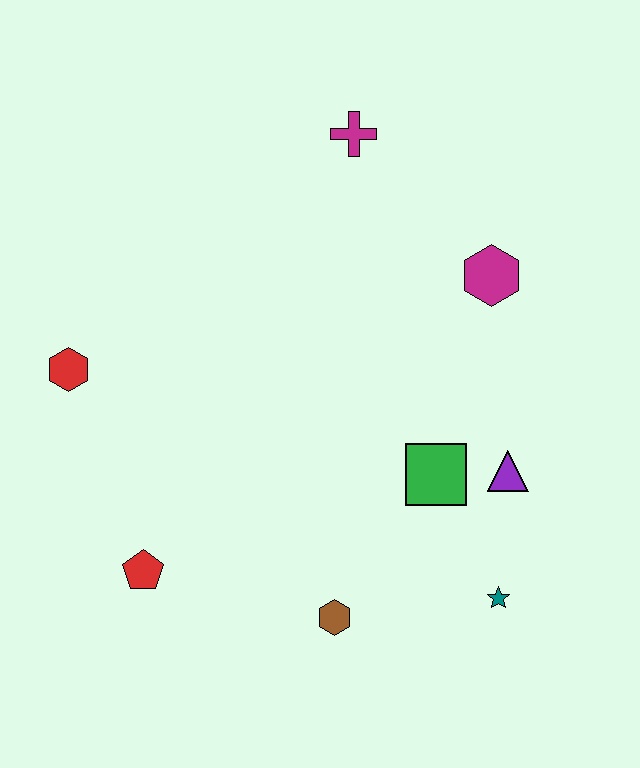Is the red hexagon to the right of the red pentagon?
No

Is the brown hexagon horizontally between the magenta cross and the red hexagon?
Yes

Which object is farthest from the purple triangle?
The red hexagon is farthest from the purple triangle.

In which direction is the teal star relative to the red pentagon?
The teal star is to the right of the red pentagon.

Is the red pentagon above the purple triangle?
No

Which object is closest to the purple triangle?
The green square is closest to the purple triangle.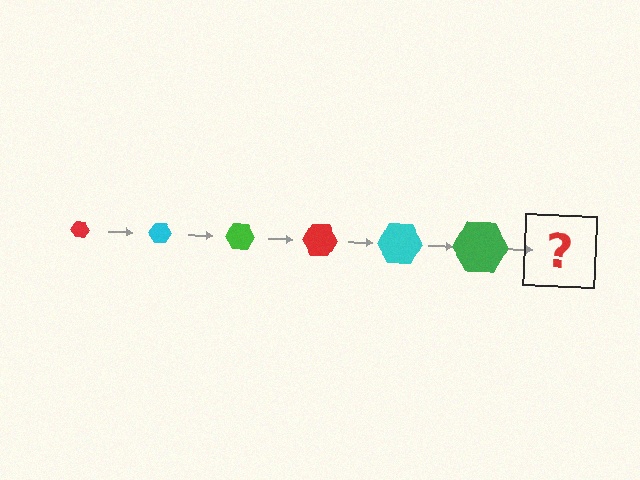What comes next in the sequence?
The next element should be a red hexagon, larger than the previous one.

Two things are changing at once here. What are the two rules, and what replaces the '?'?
The two rules are that the hexagon grows larger each step and the color cycles through red, cyan, and green. The '?' should be a red hexagon, larger than the previous one.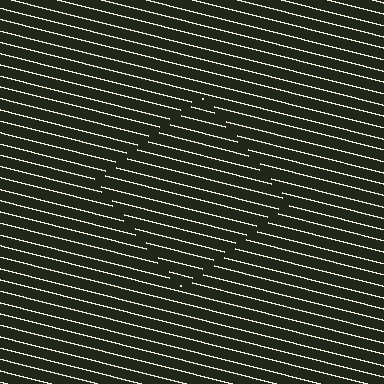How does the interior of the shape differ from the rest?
The interior of the shape contains the same grating, shifted by half a period — the contour is defined by the phase discontinuity where line-ends from the inner and outer gratings abut.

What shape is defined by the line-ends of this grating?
An illusory square. The interior of the shape contains the same grating, shifted by half a period — the contour is defined by the phase discontinuity where line-ends from the inner and outer gratings abut.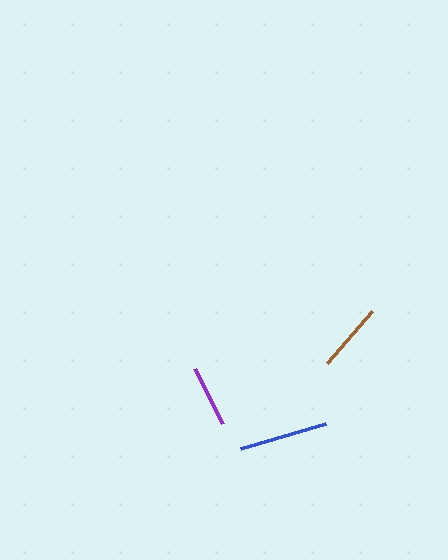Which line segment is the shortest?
The purple line is the shortest at approximately 62 pixels.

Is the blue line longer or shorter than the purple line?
The blue line is longer than the purple line.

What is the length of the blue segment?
The blue segment is approximately 89 pixels long.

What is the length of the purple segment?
The purple segment is approximately 62 pixels long.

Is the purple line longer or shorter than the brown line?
The brown line is longer than the purple line.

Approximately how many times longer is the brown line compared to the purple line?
The brown line is approximately 1.1 times the length of the purple line.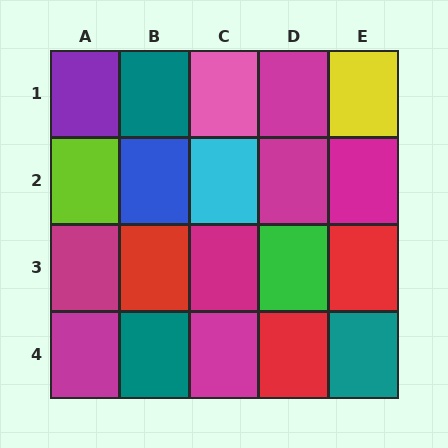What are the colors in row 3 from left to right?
Magenta, red, magenta, green, red.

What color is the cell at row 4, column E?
Teal.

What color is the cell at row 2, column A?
Lime.